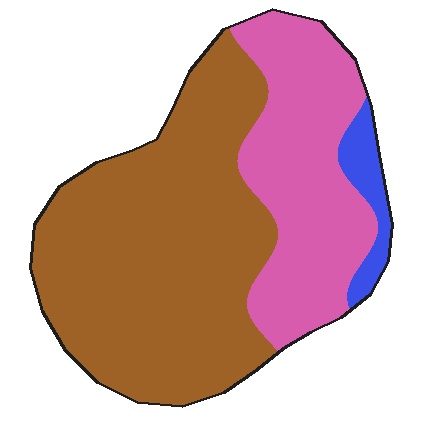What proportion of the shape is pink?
Pink covers around 35% of the shape.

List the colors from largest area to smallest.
From largest to smallest: brown, pink, blue.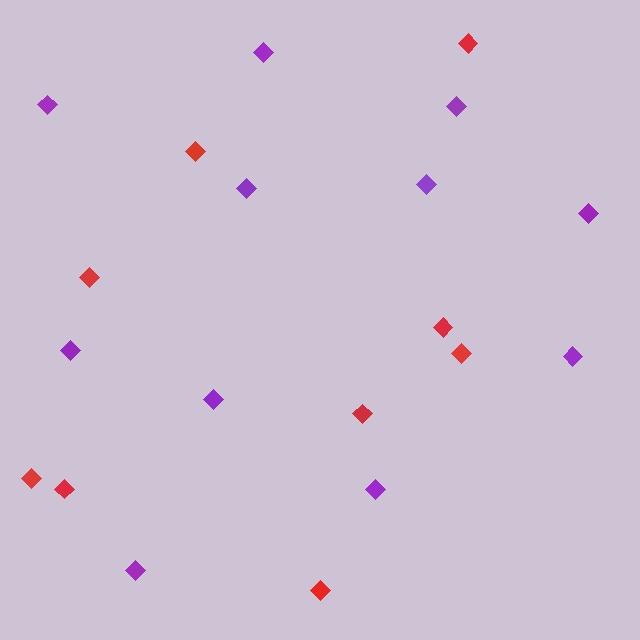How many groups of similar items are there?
There are 2 groups: one group of red diamonds (9) and one group of purple diamonds (11).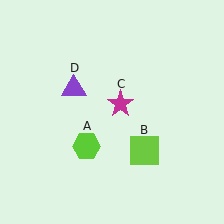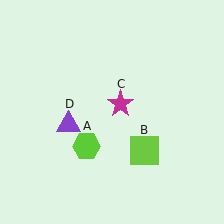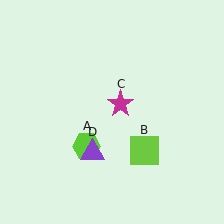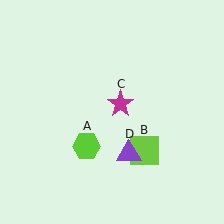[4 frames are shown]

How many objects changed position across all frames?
1 object changed position: purple triangle (object D).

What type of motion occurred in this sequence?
The purple triangle (object D) rotated counterclockwise around the center of the scene.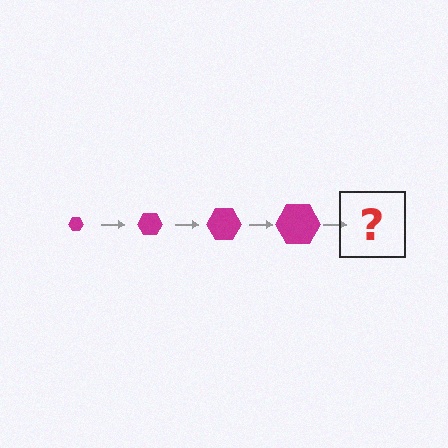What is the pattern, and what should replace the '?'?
The pattern is that the hexagon gets progressively larger each step. The '?' should be a magenta hexagon, larger than the previous one.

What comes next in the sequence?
The next element should be a magenta hexagon, larger than the previous one.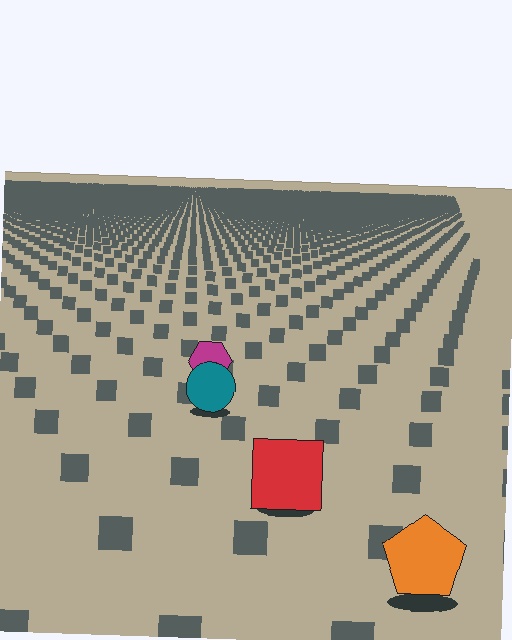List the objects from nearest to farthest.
From nearest to farthest: the orange pentagon, the red square, the teal circle, the magenta hexagon.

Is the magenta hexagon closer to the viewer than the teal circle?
No. The teal circle is closer — you can tell from the texture gradient: the ground texture is coarser near it.